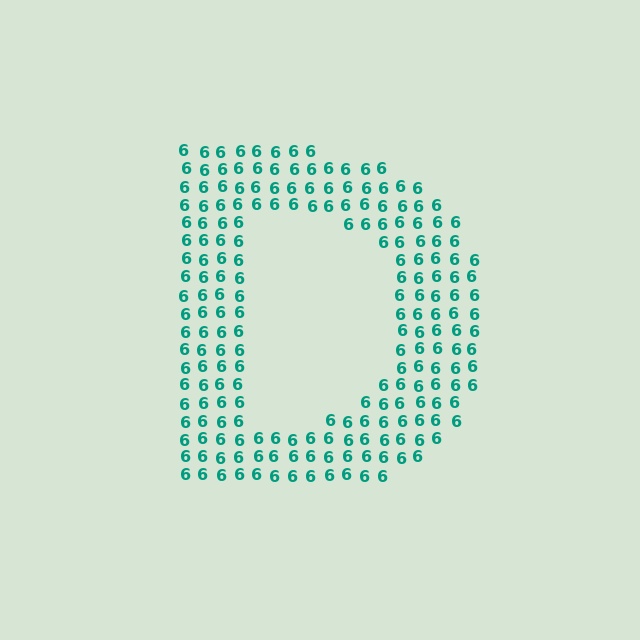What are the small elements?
The small elements are digit 6's.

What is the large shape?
The large shape is the letter D.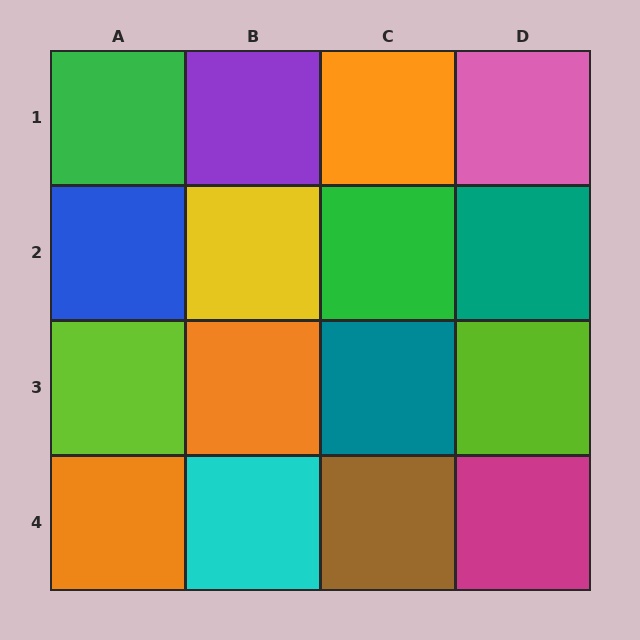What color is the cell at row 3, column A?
Lime.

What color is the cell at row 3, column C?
Teal.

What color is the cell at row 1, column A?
Green.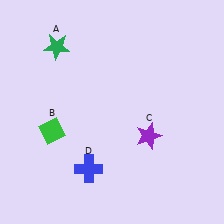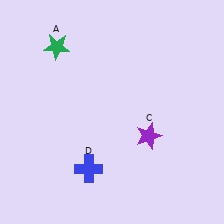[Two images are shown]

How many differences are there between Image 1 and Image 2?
There is 1 difference between the two images.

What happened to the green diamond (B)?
The green diamond (B) was removed in Image 2. It was in the bottom-left area of Image 1.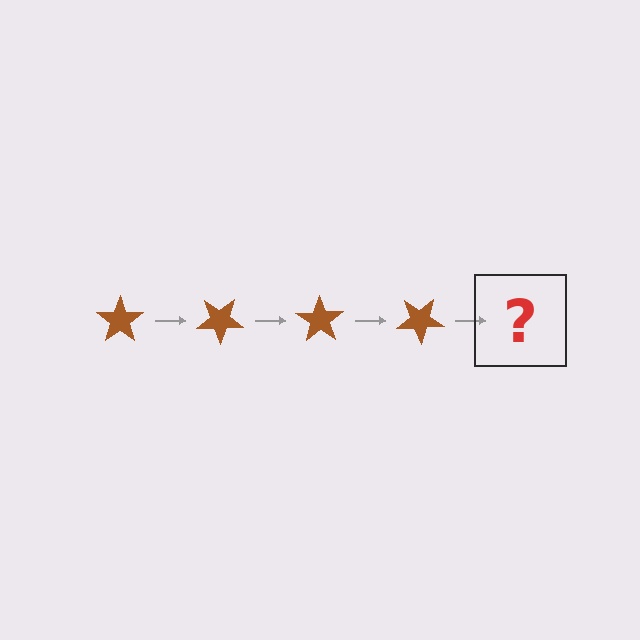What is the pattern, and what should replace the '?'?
The pattern is that the star rotates 35 degrees each step. The '?' should be a brown star rotated 140 degrees.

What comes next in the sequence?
The next element should be a brown star rotated 140 degrees.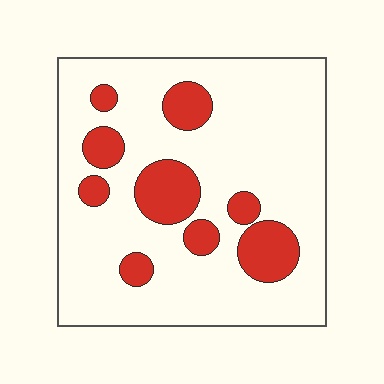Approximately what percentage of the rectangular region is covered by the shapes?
Approximately 20%.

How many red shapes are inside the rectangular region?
9.